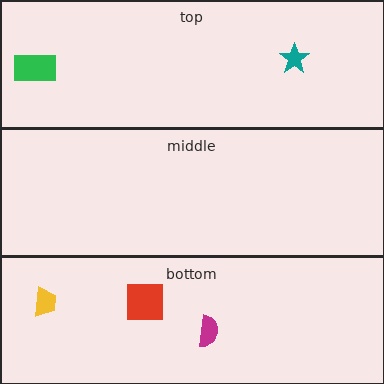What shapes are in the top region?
The teal star, the green rectangle.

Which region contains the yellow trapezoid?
The bottom region.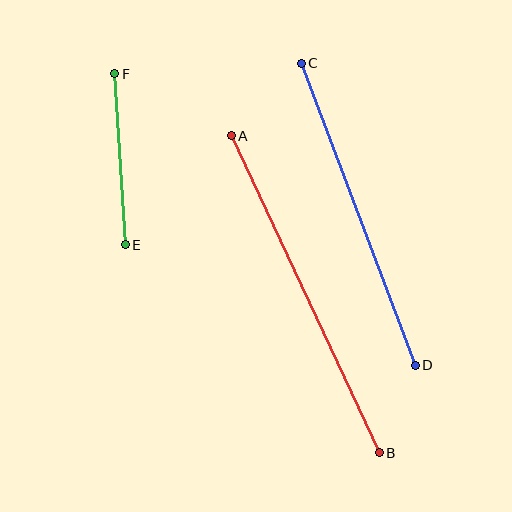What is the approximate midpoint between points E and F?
The midpoint is at approximately (120, 159) pixels.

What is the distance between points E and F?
The distance is approximately 171 pixels.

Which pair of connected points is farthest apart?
Points A and B are farthest apart.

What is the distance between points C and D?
The distance is approximately 323 pixels.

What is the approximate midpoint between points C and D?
The midpoint is at approximately (358, 214) pixels.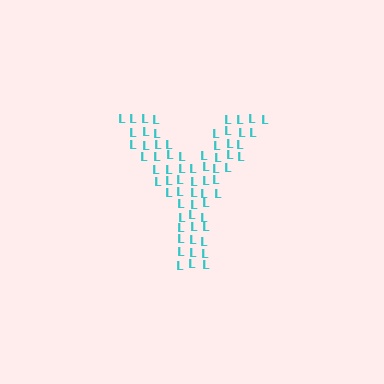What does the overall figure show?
The overall figure shows the letter Y.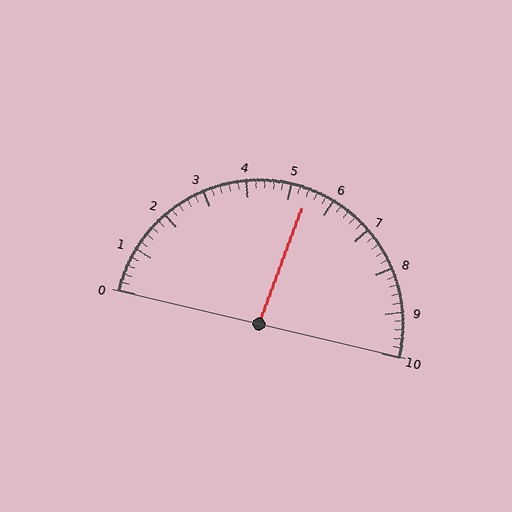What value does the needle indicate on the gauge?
The needle indicates approximately 5.4.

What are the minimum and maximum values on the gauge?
The gauge ranges from 0 to 10.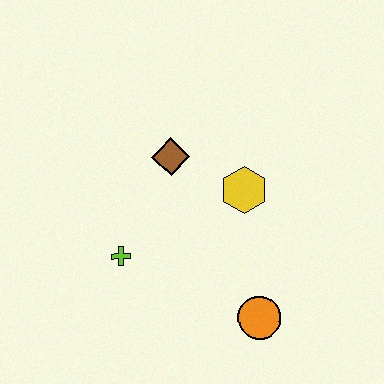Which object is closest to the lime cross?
The brown diamond is closest to the lime cross.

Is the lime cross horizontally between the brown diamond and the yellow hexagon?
No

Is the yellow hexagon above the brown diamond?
No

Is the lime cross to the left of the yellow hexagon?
Yes